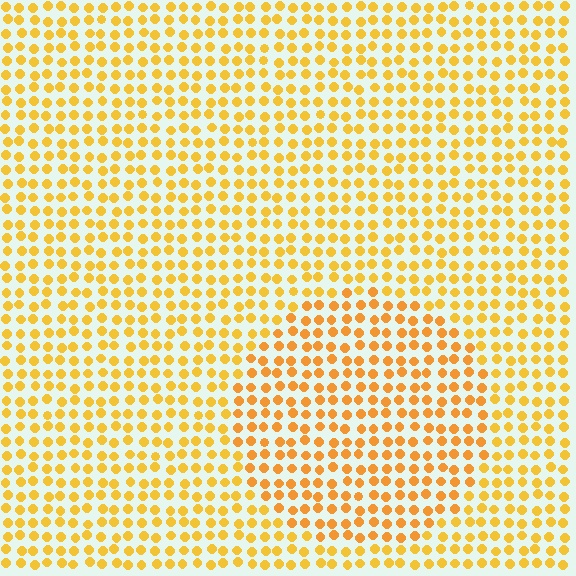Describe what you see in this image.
The image is filled with small yellow elements in a uniform arrangement. A circle-shaped region is visible where the elements are tinted to a slightly different hue, forming a subtle color boundary.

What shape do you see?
I see a circle.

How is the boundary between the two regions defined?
The boundary is defined purely by a slight shift in hue (about 14 degrees). Spacing, size, and orientation are identical on both sides.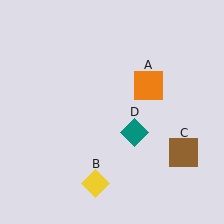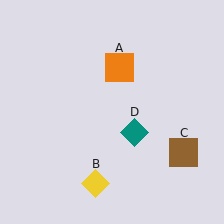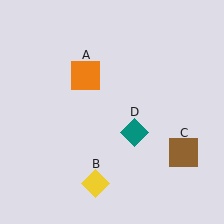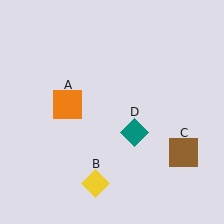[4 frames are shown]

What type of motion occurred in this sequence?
The orange square (object A) rotated counterclockwise around the center of the scene.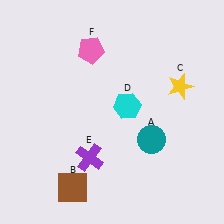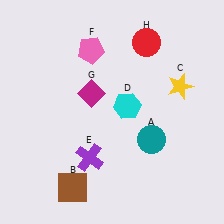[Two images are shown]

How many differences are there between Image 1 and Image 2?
There are 2 differences between the two images.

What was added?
A magenta diamond (G), a red circle (H) were added in Image 2.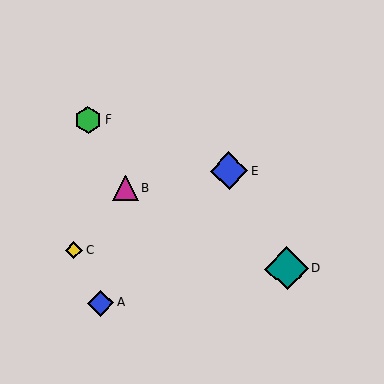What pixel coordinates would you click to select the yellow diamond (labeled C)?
Click at (74, 250) to select the yellow diamond C.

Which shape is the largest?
The teal diamond (labeled D) is the largest.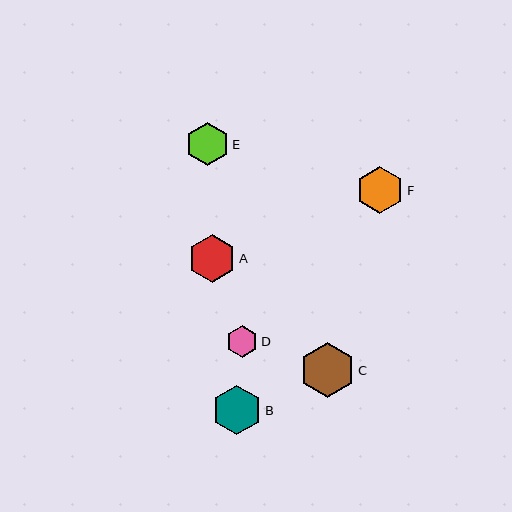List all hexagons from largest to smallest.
From largest to smallest: C, B, A, F, E, D.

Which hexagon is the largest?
Hexagon C is the largest with a size of approximately 55 pixels.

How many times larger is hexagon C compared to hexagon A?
Hexagon C is approximately 1.1 times the size of hexagon A.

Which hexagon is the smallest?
Hexagon D is the smallest with a size of approximately 31 pixels.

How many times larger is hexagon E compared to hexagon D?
Hexagon E is approximately 1.4 times the size of hexagon D.